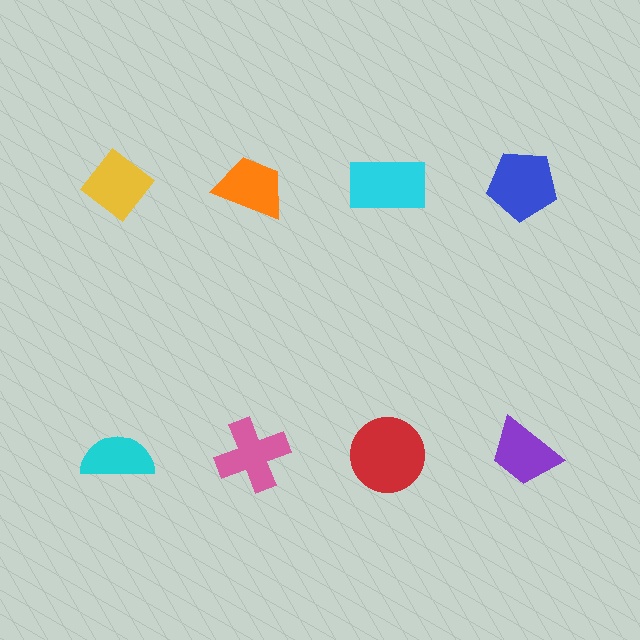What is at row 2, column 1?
A cyan semicircle.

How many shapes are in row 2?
4 shapes.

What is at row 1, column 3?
A cyan rectangle.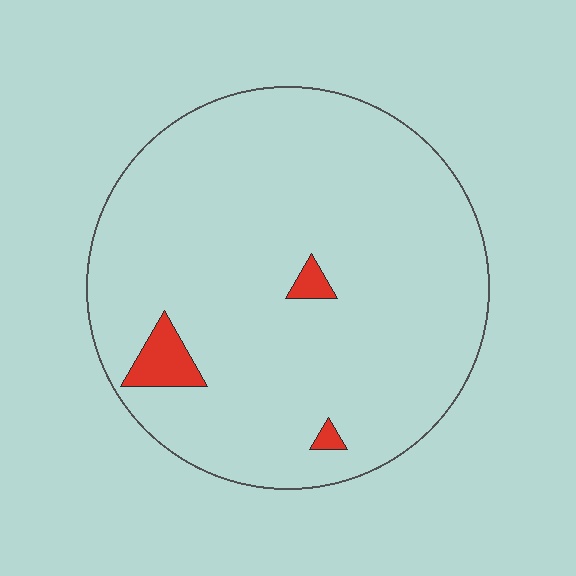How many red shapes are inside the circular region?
3.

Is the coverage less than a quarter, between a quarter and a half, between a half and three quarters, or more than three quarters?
Less than a quarter.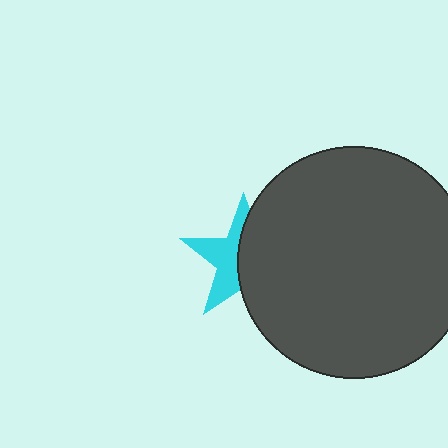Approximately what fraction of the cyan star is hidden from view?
Roughly 54% of the cyan star is hidden behind the dark gray circle.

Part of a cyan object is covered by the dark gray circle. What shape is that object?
It is a star.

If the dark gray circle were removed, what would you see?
You would see the complete cyan star.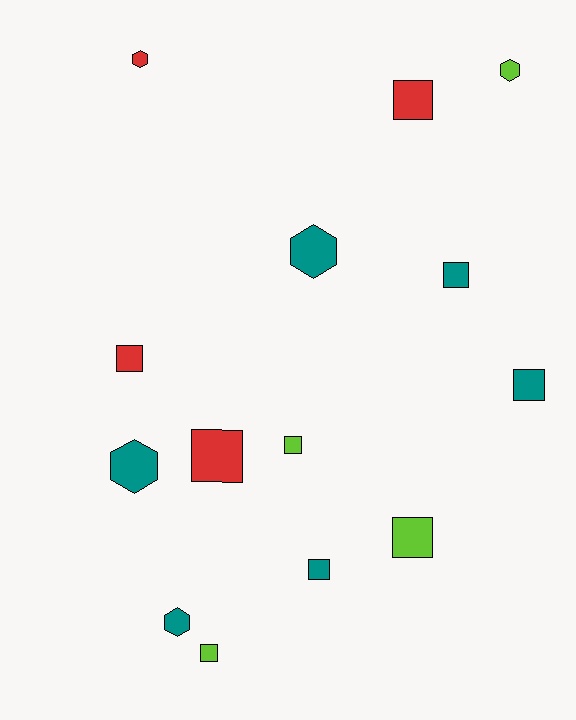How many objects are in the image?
There are 14 objects.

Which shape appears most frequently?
Square, with 9 objects.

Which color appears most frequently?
Teal, with 6 objects.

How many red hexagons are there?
There is 1 red hexagon.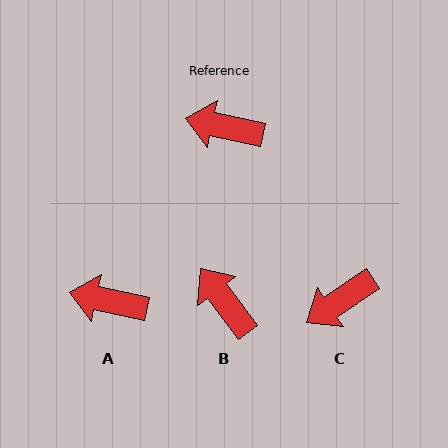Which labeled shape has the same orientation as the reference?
A.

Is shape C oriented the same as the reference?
No, it is off by about 46 degrees.